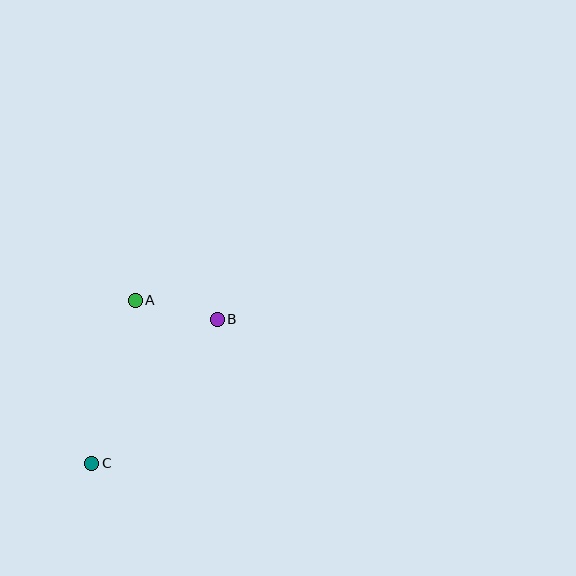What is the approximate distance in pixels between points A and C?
The distance between A and C is approximately 168 pixels.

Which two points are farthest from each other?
Points B and C are farthest from each other.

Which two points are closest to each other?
Points A and B are closest to each other.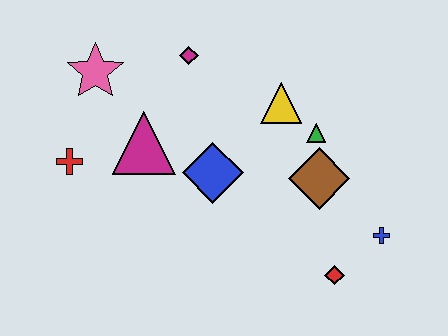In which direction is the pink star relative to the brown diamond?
The pink star is to the left of the brown diamond.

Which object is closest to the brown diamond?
The green triangle is closest to the brown diamond.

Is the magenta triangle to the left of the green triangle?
Yes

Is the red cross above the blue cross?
Yes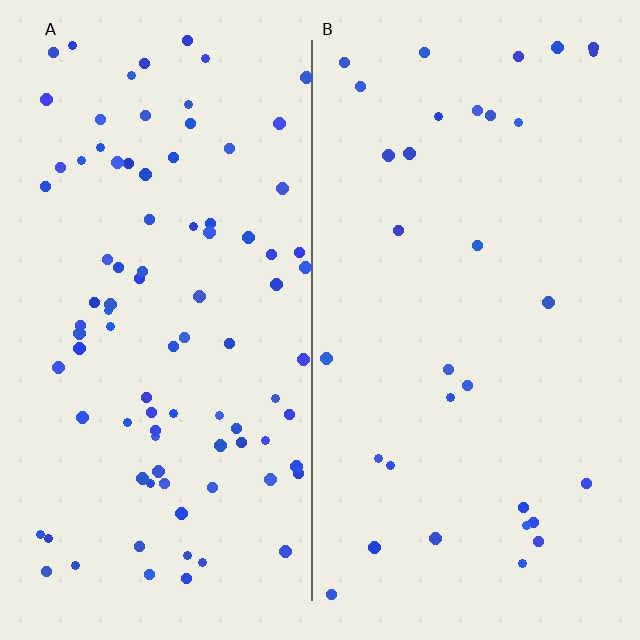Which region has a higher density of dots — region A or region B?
A (the left).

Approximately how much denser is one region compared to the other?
Approximately 2.8× — region A over region B.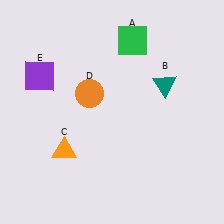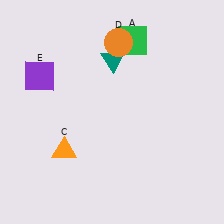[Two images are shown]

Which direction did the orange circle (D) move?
The orange circle (D) moved up.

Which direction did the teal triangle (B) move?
The teal triangle (B) moved left.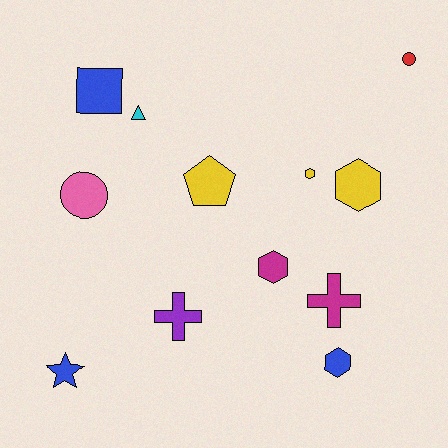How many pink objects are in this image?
There is 1 pink object.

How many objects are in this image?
There are 12 objects.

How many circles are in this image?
There are 2 circles.